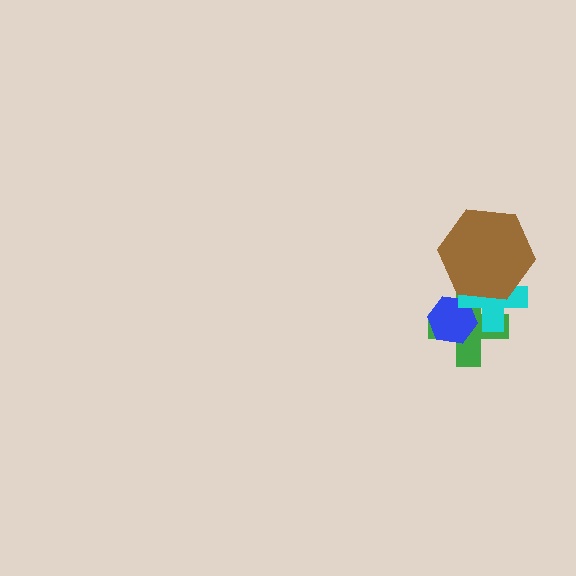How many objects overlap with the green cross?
3 objects overlap with the green cross.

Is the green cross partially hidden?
Yes, it is partially covered by another shape.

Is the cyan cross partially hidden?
Yes, it is partially covered by another shape.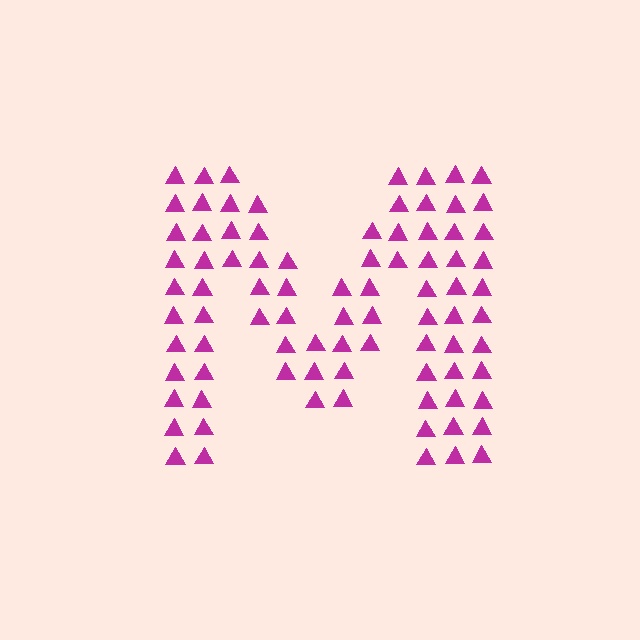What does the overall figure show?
The overall figure shows the letter M.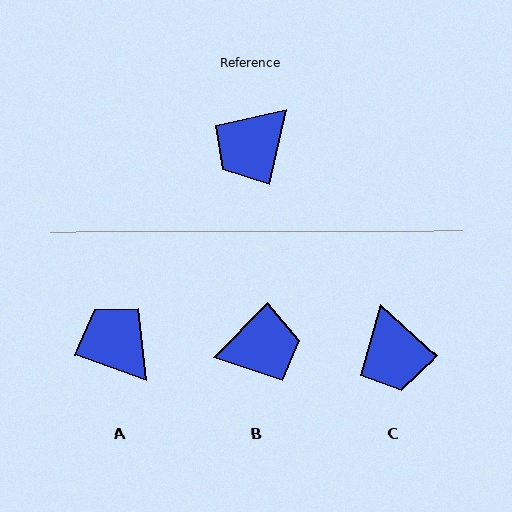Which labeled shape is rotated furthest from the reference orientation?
B, about 148 degrees away.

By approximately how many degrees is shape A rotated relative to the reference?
Approximately 97 degrees clockwise.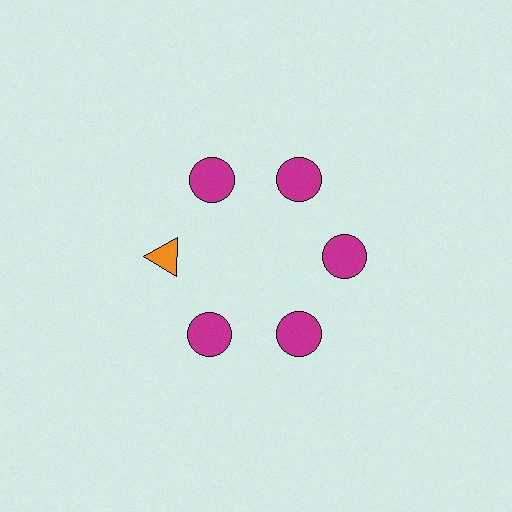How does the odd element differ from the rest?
It differs in both color (orange instead of magenta) and shape (triangle instead of circle).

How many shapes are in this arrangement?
There are 6 shapes arranged in a ring pattern.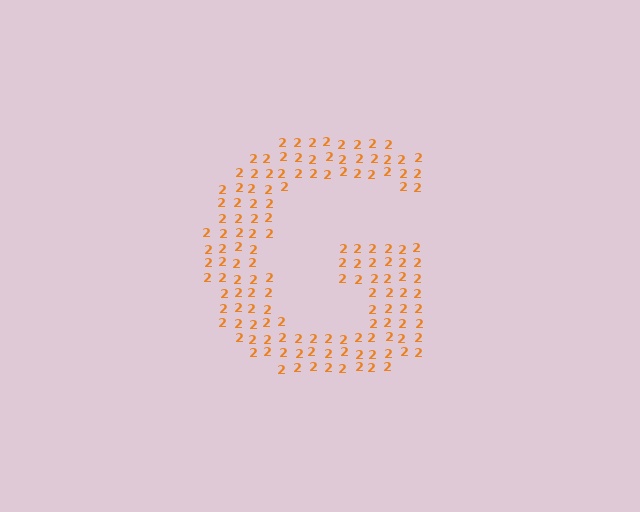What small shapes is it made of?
It is made of small digit 2's.